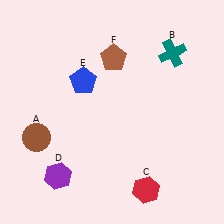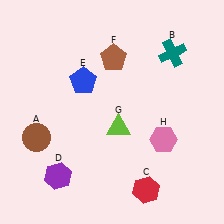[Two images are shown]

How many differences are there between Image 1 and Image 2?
There are 2 differences between the two images.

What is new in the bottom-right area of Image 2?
A lime triangle (G) was added in the bottom-right area of Image 2.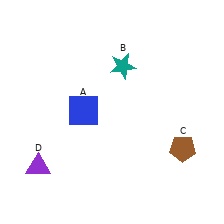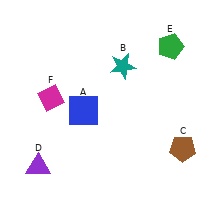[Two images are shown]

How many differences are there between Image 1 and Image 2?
There are 2 differences between the two images.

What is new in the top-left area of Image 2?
A magenta diamond (F) was added in the top-left area of Image 2.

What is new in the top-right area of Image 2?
A green pentagon (E) was added in the top-right area of Image 2.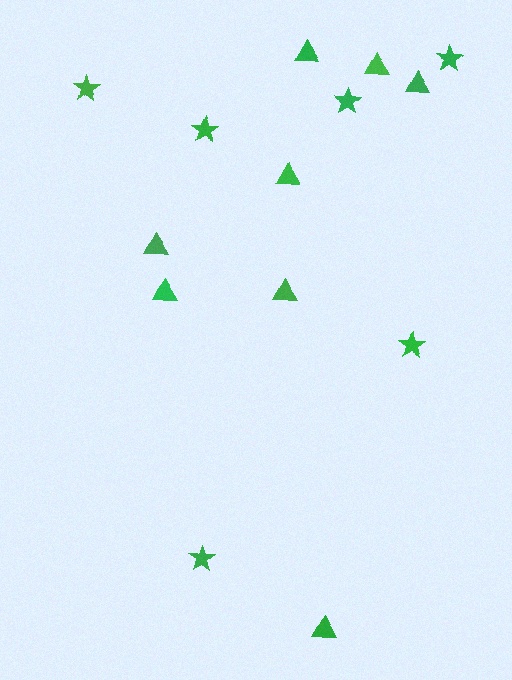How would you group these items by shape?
There are 2 groups: one group of stars (6) and one group of triangles (8).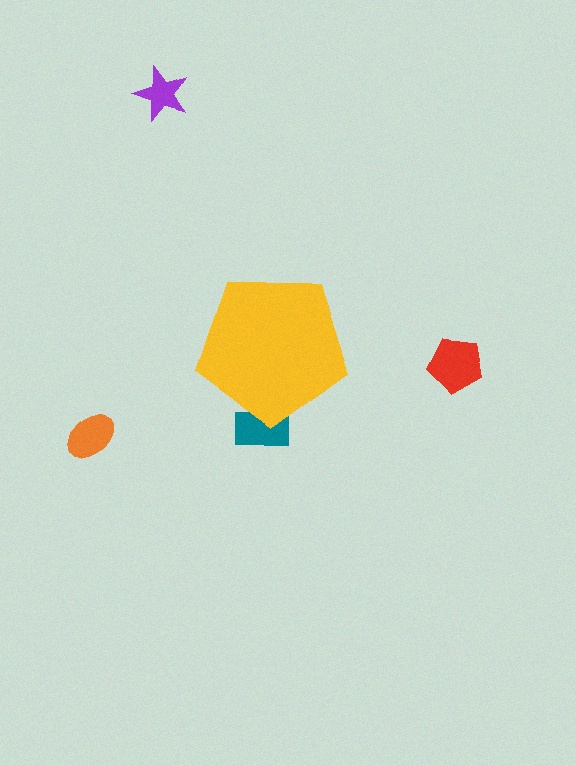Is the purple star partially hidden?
No, the purple star is fully visible.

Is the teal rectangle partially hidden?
Yes, the teal rectangle is partially hidden behind the yellow pentagon.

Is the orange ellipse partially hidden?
No, the orange ellipse is fully visible.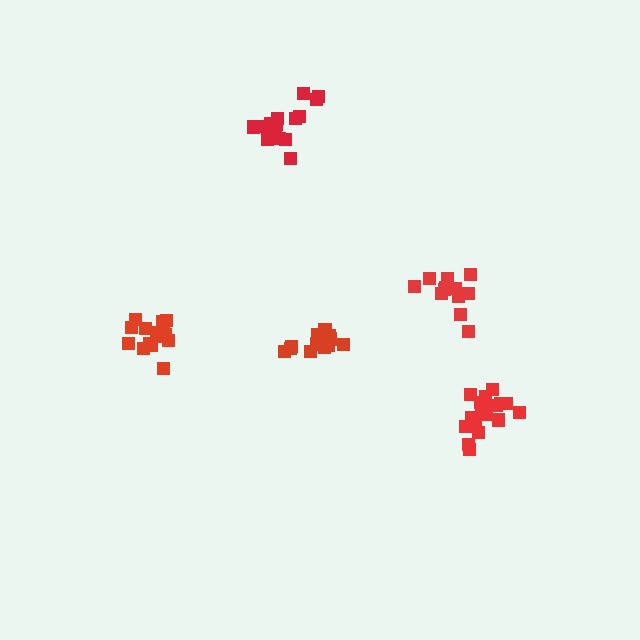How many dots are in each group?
Group 1: 18 dots, Group 2: 15 dots, Group 3: 16 dots, Group 4: 14 dots, Group 5: 12 dots (75 total).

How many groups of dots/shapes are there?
There are 5 groups.